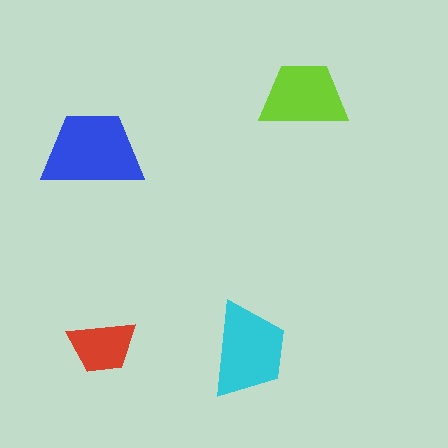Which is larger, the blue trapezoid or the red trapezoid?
The blue one.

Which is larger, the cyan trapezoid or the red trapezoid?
The cyan one.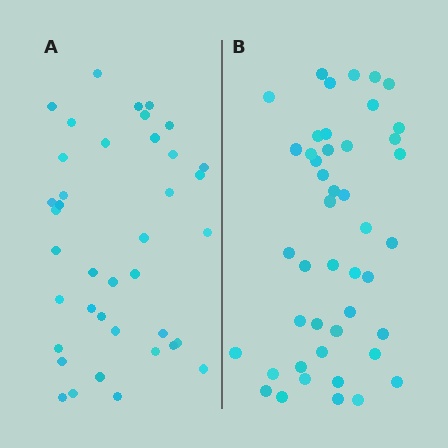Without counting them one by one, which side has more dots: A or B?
Region B (the right region) has more dots.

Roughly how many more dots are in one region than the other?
Region B has about 6 more dots than region A.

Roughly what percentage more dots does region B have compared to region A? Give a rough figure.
About 15% more.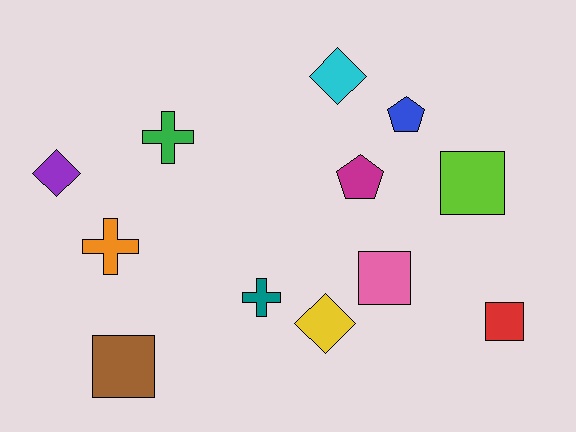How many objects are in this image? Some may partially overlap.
There are 12 objects.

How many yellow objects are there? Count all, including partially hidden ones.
There is 1 yellow object.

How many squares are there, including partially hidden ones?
There are 4 squares.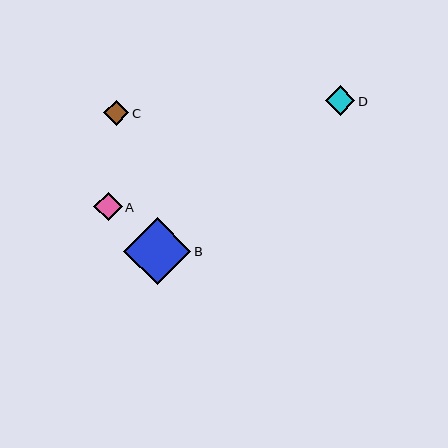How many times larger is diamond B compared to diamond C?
Diamond B is approximately 2.7 times the size of diamond C.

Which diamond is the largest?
Diamond B is the largest with a size of approximately 67 pixels.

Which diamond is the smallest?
Diamond C is the smallest with a size of approximately 25 pixels.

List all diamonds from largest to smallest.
From largest to smallest: B, D, A, C.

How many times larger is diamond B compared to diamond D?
Diamond B is approximately 2.2 times the size of diamond D.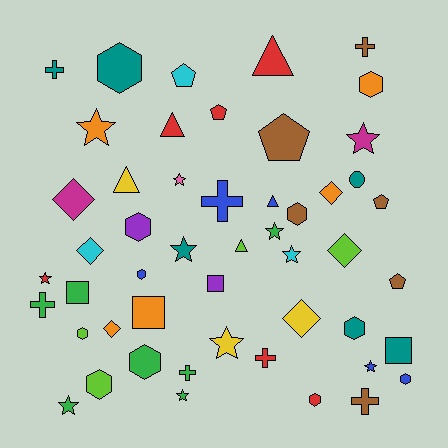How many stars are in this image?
There are 11 stars.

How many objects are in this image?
There are 50 objects.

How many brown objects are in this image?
There are 6 brown objects.